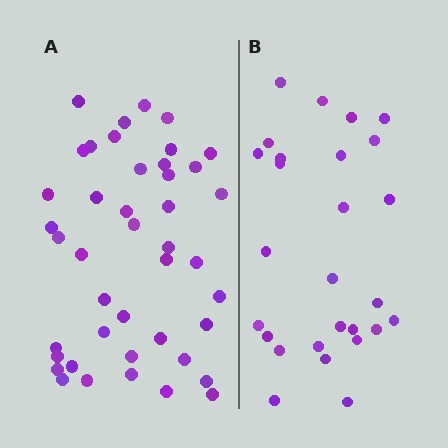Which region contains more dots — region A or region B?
Region A (the left region) has more dots.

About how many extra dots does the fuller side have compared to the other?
Region A has approximately 15 more dots than region B.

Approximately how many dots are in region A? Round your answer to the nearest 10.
About 40 dots. (The exact count is 43, which rounds to 40.)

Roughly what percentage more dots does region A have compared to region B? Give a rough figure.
About 60% more.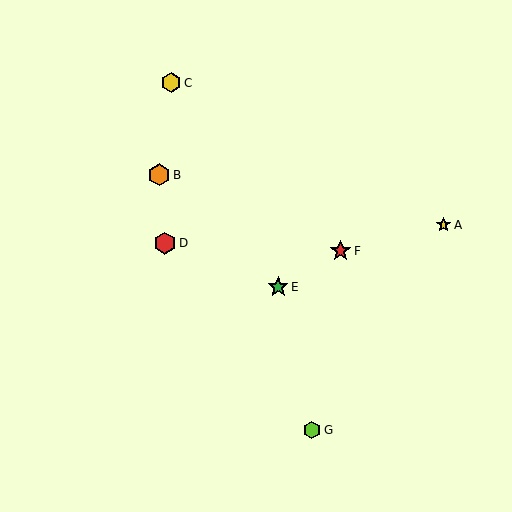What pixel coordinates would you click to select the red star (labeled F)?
Click at (340, 251) to select the red star F.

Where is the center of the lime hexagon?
The center of the lime hexagon is at (312, 430).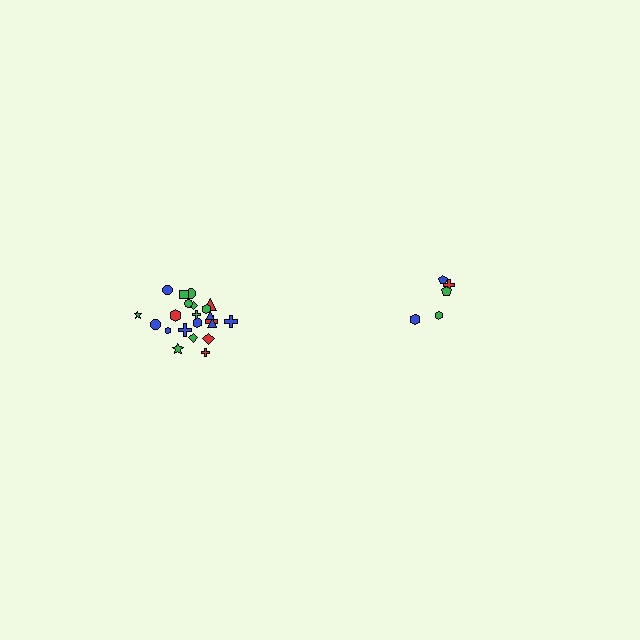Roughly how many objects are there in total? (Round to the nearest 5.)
Roughly 25 objects in total.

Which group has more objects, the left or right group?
The left group.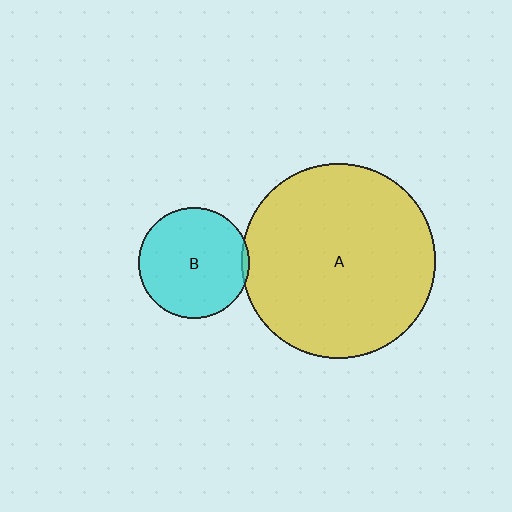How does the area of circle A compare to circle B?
Approximately 3.1 times.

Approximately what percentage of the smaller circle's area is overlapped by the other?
Approximately 5%.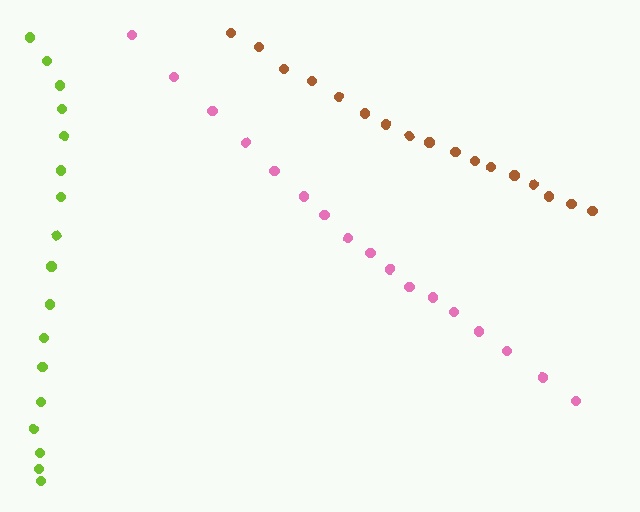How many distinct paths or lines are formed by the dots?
There are 3 distinct paths.